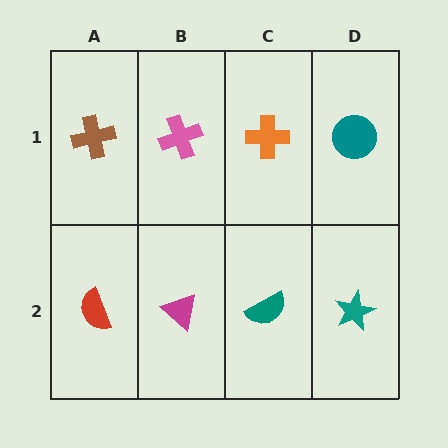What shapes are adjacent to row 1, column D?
A teal star (row 2, column D), an orange cross (row 1, column C).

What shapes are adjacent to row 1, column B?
A magenta triangle (row 2, column B), a brown cross (row 1, column A), an orange cross (row 1, column C).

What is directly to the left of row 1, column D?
An orange cross.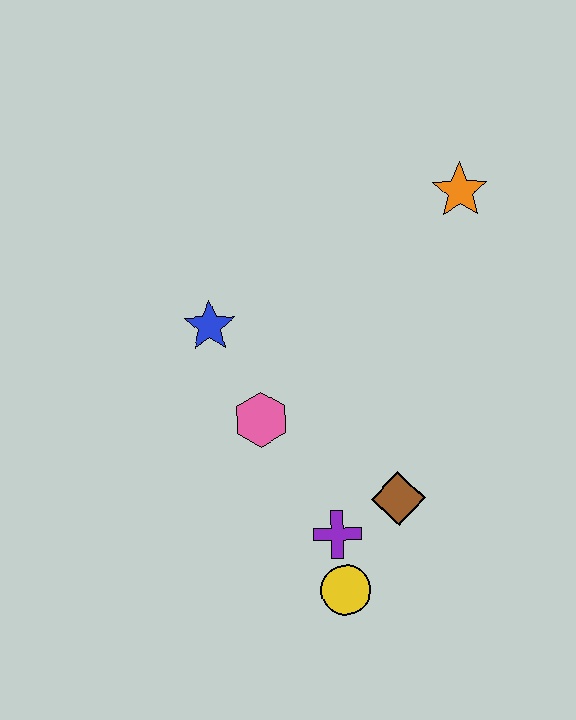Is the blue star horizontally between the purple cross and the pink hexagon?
No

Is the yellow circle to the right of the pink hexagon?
Yes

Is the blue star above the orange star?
No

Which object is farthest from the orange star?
The yellow circle is farthest from the orange star.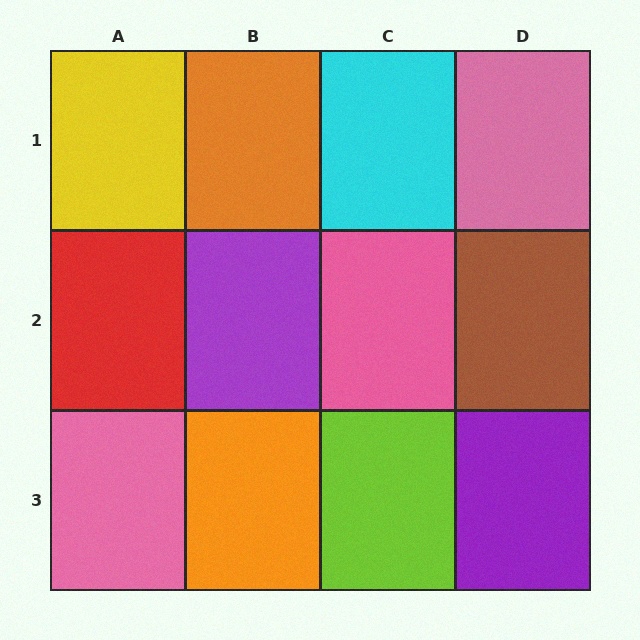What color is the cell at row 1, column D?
Pink.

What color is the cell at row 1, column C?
Cyan.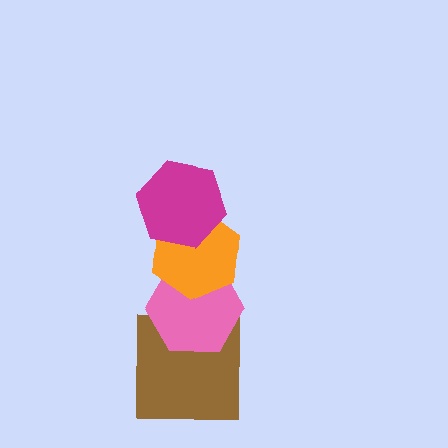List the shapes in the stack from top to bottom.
From top to bottom: the magenta hexagon, the orange hexagon, the pink hexagon, the brown square.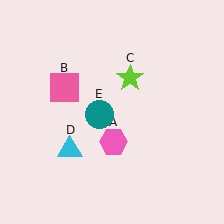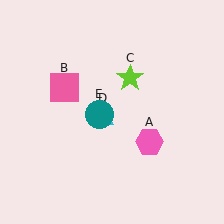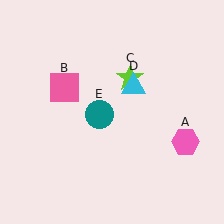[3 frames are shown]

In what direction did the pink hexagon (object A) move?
The pink hexagon (object A) moved right.